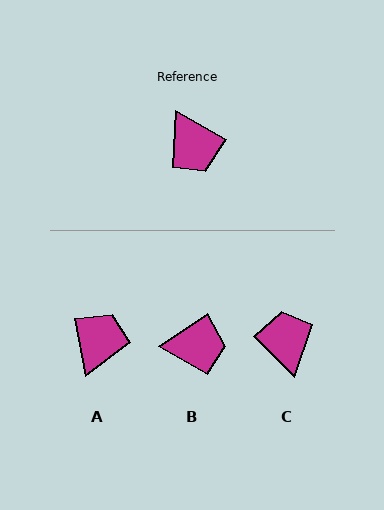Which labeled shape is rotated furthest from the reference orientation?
C, about 164 degrees away.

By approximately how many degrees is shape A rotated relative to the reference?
Approximately 130 degrees counter-clockwise.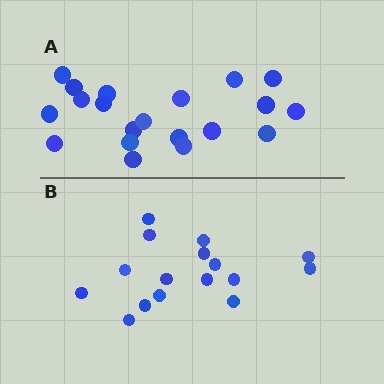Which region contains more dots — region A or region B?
Region A (the top region) has more dots.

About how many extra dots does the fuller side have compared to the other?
Region A has about 4 more dots than region B.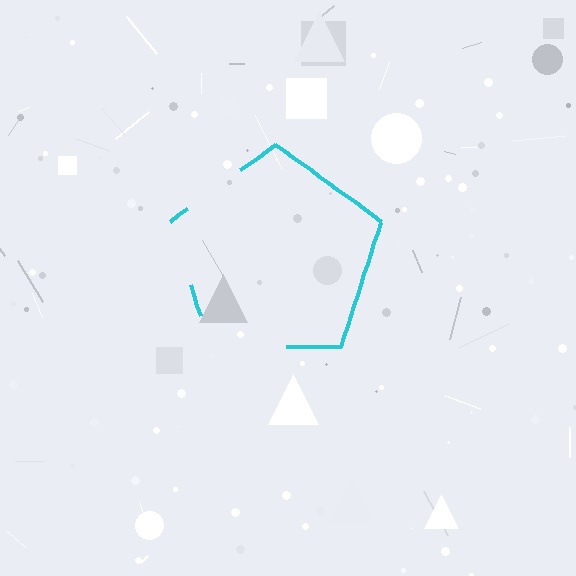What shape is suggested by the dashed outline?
The dashed outline suggests a pentagon.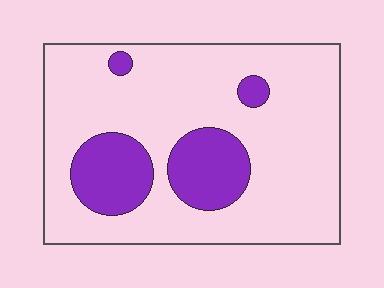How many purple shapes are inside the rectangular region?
4.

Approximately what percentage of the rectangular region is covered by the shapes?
Approximately 20%.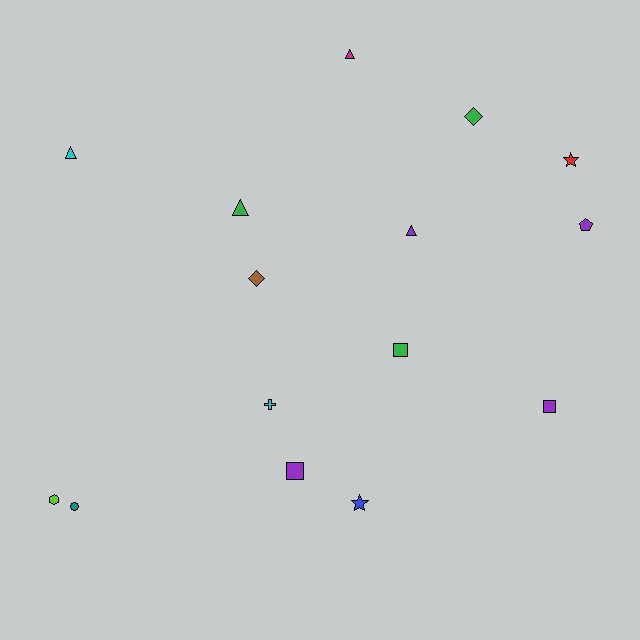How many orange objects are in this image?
There are no orange objects.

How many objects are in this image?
There are 15 objects.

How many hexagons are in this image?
There is 1 hexagon.